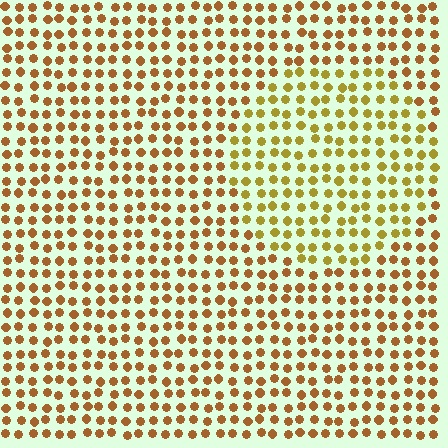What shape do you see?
I see a circle.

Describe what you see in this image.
The image is filled with small brown elements in a uniform arrangement. A circle-shaped region is visible where the elements are tinted to a slightly different hue, forming a subtle color boundary.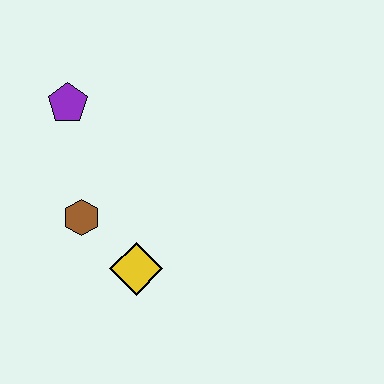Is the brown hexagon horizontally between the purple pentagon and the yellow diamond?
Yes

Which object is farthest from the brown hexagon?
The purple pentagon is farthest from the brown hexagon.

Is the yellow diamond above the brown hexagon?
No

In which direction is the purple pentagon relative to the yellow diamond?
The purple pentagon is above the yellow diamond.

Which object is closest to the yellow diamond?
The brown hexagon is closest to the yellow diamond.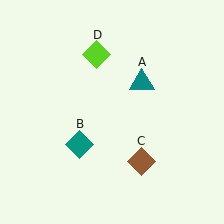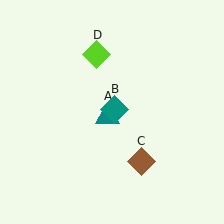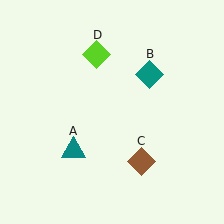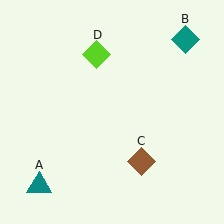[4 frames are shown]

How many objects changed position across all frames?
2 objects changed position: teal triangle (object A), teal diamond (object B).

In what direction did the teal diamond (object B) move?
The teal diamond (object B) moved up and to the right.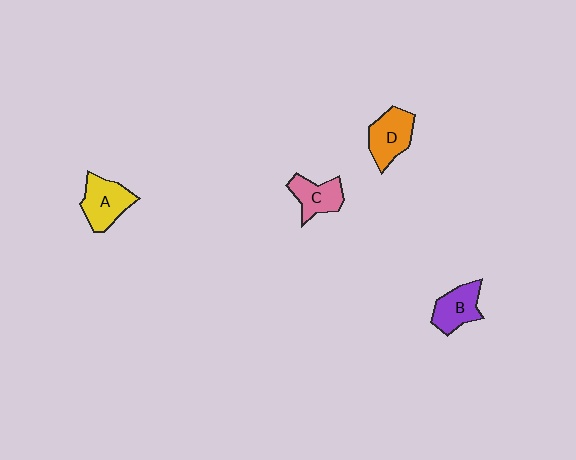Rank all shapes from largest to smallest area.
From largest to smallest: A (yellow), D (orange), B (purple), C (pink).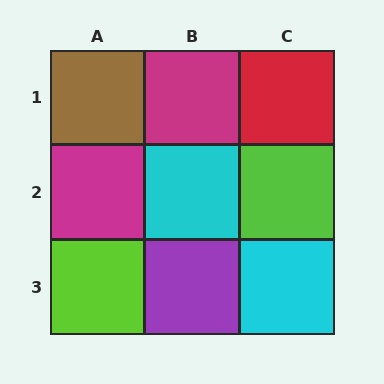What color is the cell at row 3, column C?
Cyan.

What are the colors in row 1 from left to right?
Brown, magenta, red.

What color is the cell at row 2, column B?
Cyan.